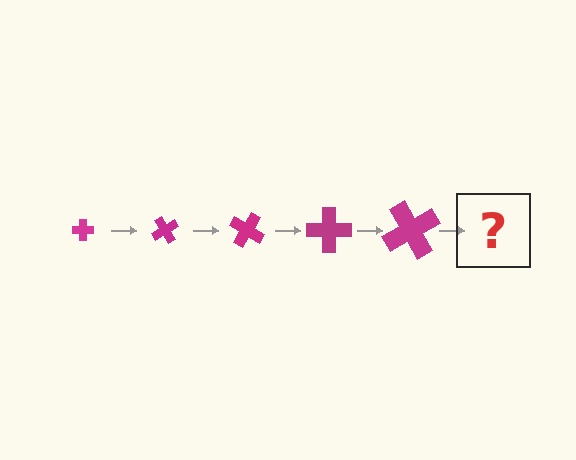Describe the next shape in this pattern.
It should be a cross, larger than the previous one and rotated 300 degrees from the start.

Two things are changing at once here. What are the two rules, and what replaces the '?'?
The two rules are that the cross grows larger each step and it rotates 60 degrees each step. The '?' should be a cross, larger than the previous one and rotated 300 degrees from the start.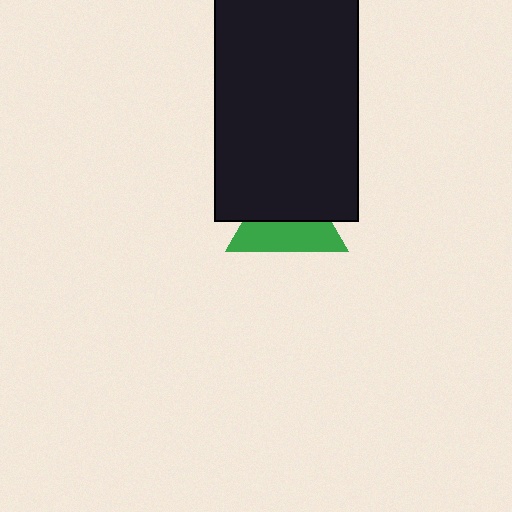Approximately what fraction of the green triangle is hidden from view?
Roughly 52% of the green triangle is hidden behind the black rectangle.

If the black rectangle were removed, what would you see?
You would see the complete green triangle.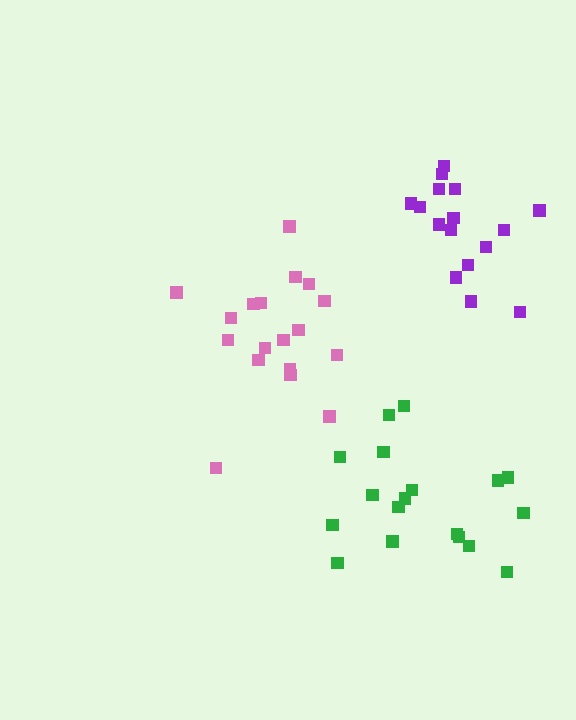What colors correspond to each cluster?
The clusters are colored: pink, purple, green.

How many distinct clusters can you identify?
There are 3 distinct clusters.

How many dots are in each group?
Group 1: 18 dots, Group 2: 16 dots, Group 3: 18 dots (52 total).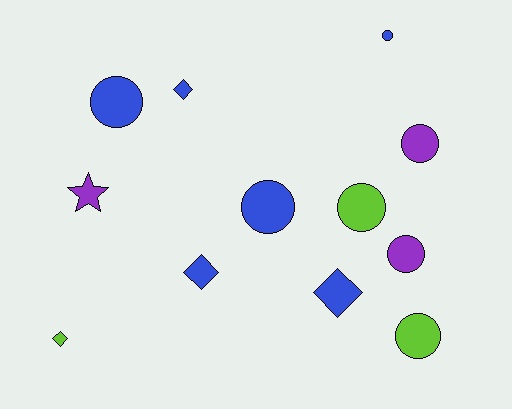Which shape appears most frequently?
Circle, with 7 objects.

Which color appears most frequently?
Blue, with 6 objects.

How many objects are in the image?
There are 12 objects.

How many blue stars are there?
There are no blue stars.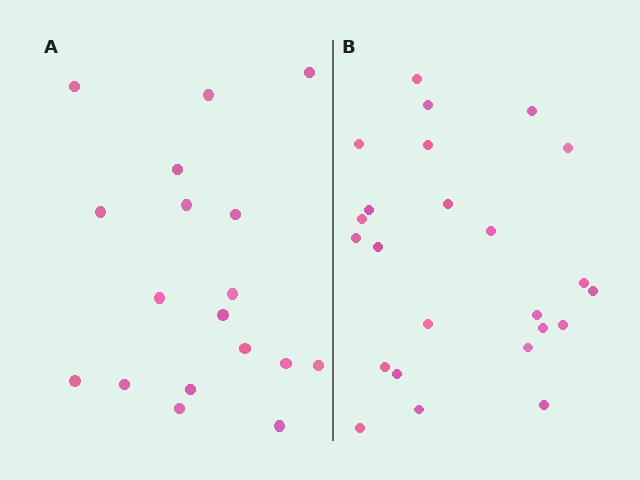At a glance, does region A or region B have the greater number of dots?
Region B (the right region) has more dots.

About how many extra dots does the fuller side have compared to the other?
Region B has about 6 more dots than region A.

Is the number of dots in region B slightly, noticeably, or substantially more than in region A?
Region B has noticeably more, but not dramatically so. The ratio is roughly 1.3 to 1.